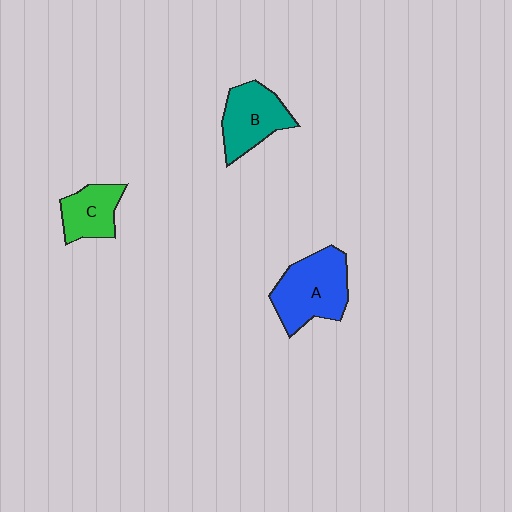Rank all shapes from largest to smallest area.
From largest to smallest: A (blue), B (teal), C (green).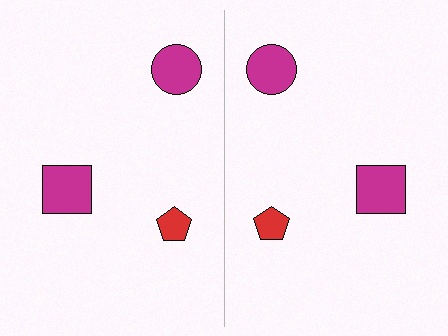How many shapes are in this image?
There are 6 shapes in this image.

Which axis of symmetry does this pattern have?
The pattern has a vertical axis of symmetry running through the center of the image.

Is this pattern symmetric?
Yes, this pattern has bilateral (reflection) symmetry.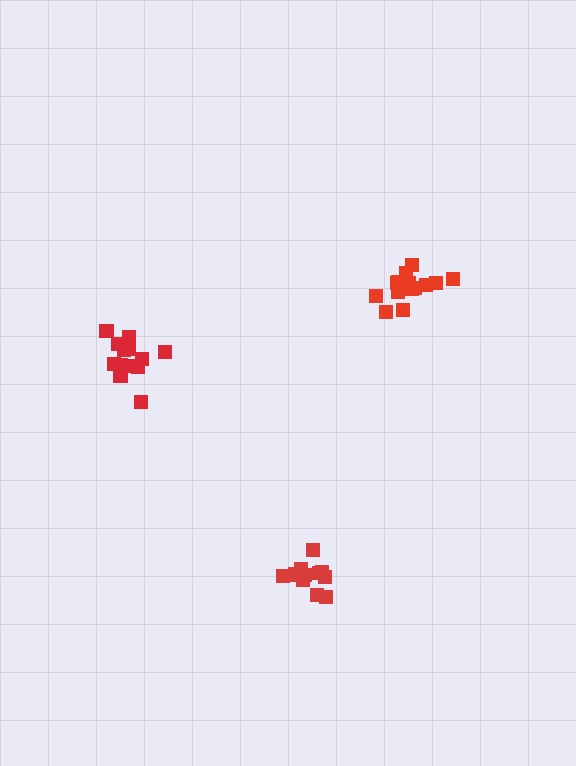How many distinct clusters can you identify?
There are 3 distinct clusters.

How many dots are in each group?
Group 1: 16 dots, Group 2: 11 dots, Group 3: 15 dots (42 total).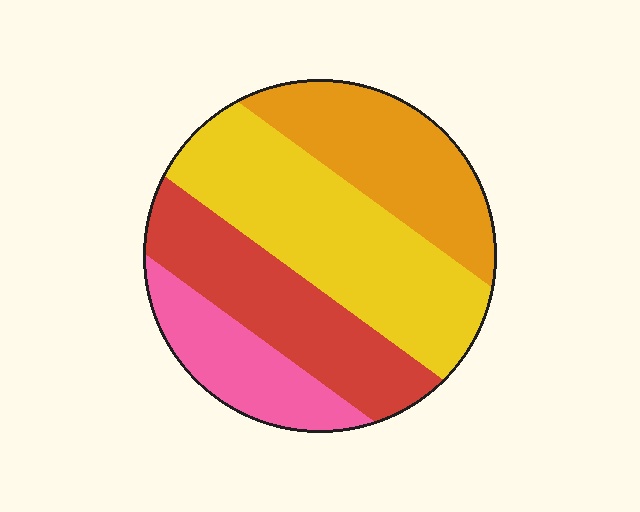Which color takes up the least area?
Pink, at roughly 15%.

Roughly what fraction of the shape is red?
Red takes up about one quarter (1/4) of the shape.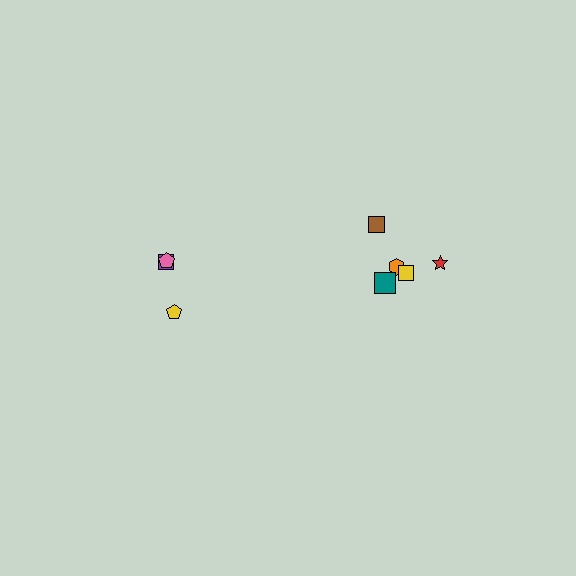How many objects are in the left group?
There are 3 objects.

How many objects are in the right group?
There are 5 objects.